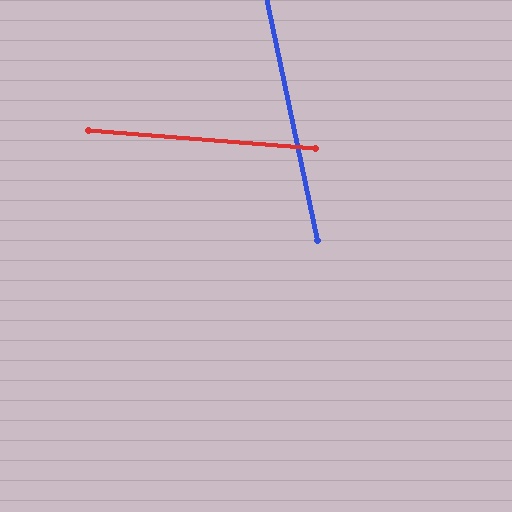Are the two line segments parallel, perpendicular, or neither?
Neither parallel nor perpendicular — they differ by about 73°.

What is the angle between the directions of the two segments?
Approximately 73 degrees.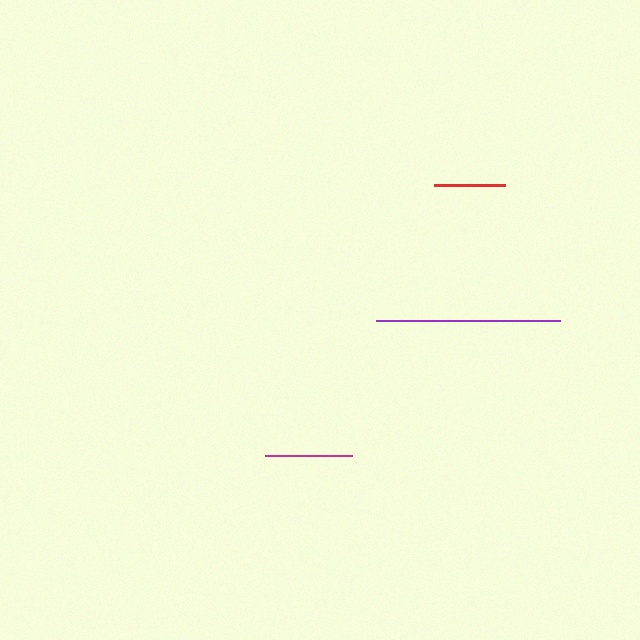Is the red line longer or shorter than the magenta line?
The magenta line is longer than the red line.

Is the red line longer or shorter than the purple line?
The purple line is longer than the red line.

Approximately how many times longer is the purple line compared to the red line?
The purple line is approximately 2.6 times the length of the red line.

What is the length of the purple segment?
The purple segment is approximately 184 pixels long.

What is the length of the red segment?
The red segment is approximately 71 pixels long.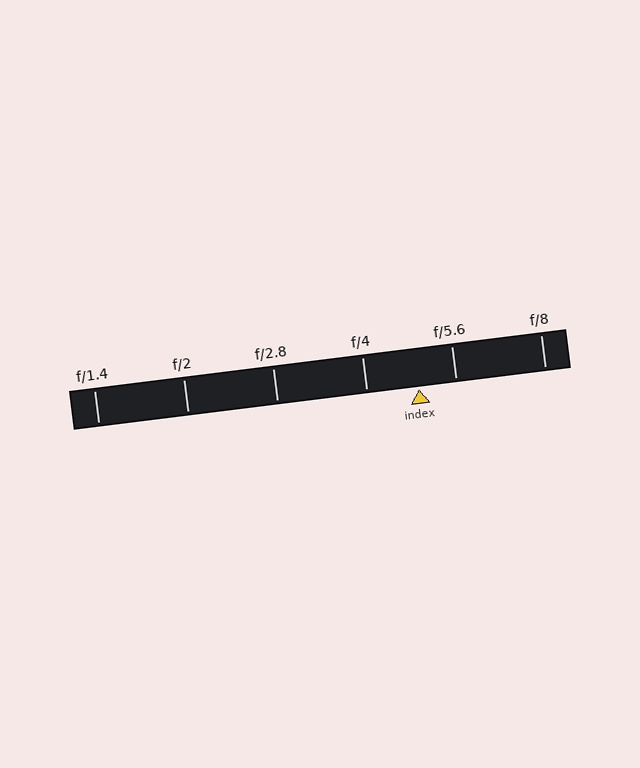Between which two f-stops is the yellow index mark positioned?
The index mark is between f/4 and f/5.6.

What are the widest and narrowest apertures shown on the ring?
The widest aperture shown is f/1.4 and the narrowest is f/8.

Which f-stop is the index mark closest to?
The index mark is closest to f/5.6.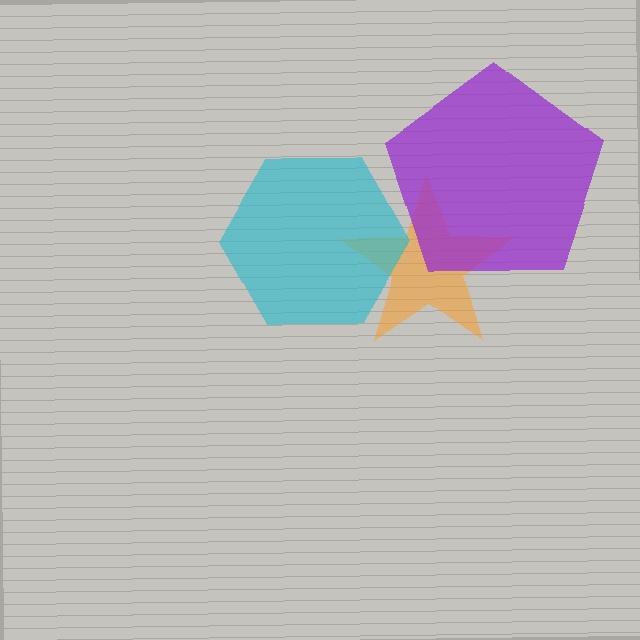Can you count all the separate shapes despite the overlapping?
Yes, there are 3 separate shapes.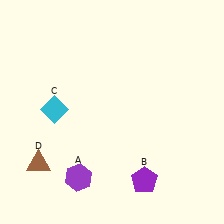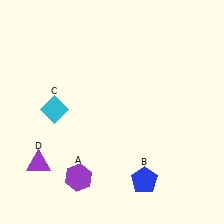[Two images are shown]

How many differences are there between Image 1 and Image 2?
There are 2 differences between the two images.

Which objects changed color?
B changed from purple to blue. D changed from brown to purple.